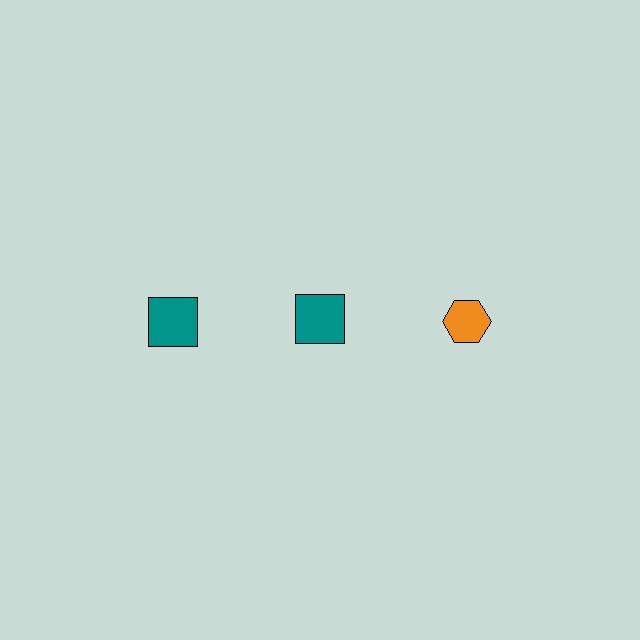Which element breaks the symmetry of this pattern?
The orange hexagon in the top row, center column breaks the symmetry. All other shapes are teal squares.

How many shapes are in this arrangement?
There are 3 shapes arranged in a grid pattern.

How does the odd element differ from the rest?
It differs in both color (orange instead of teal) and shape (hexagon instead of square).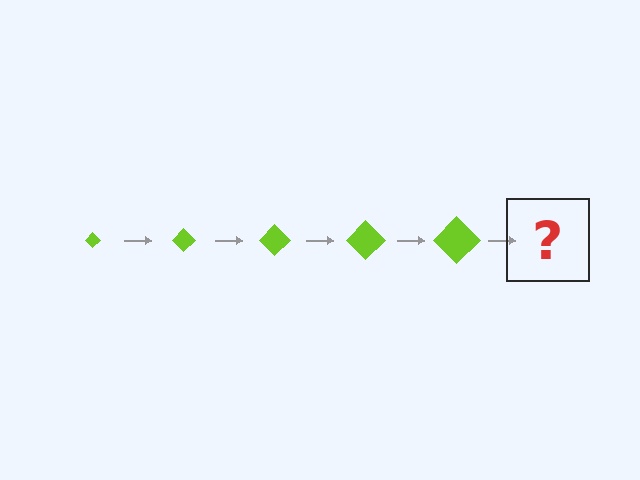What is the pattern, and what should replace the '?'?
The pattern is that the diamond gets progressively larger each step. The '?' should be a lime diamond, larger than the previous one.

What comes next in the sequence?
The next element should be a lime diamond, larger than the previous one.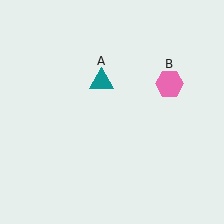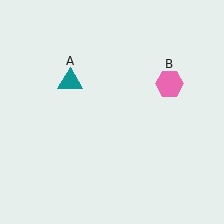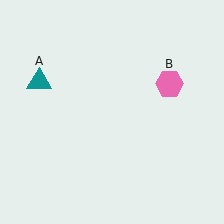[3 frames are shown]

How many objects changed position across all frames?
1 object changed position: teal triangle (object A).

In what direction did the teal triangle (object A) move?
The teal triangle (object A) moved left.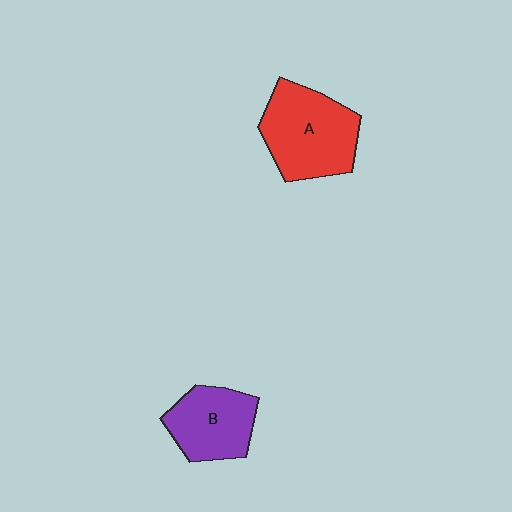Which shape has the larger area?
Shape A (red).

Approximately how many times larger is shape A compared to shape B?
Approximately 1.3 times.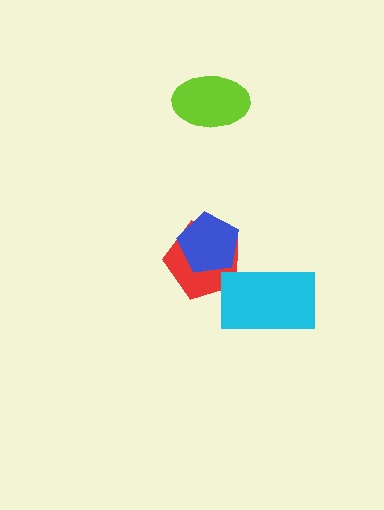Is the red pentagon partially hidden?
Yes, it is partially covered by another shape.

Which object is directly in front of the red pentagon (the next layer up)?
The blue pentagon is directly in front of the red pentagon.